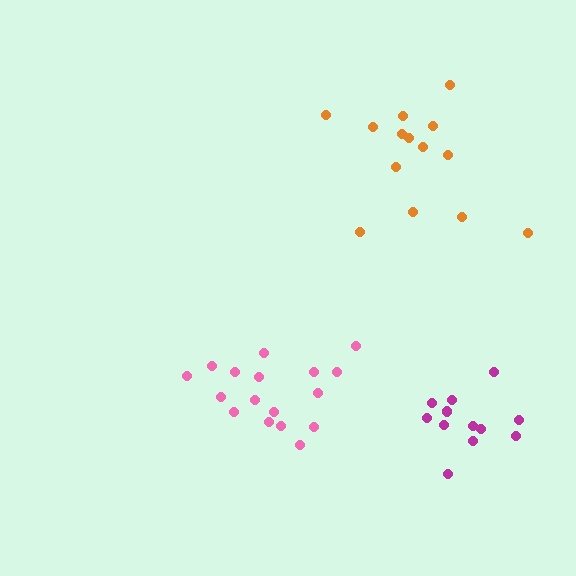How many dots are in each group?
Group 1: 17 dots, Group 2: 14 dots, Group 3: 13 dots (44 total).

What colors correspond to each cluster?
The clusters are colored: pink, orange, magenta.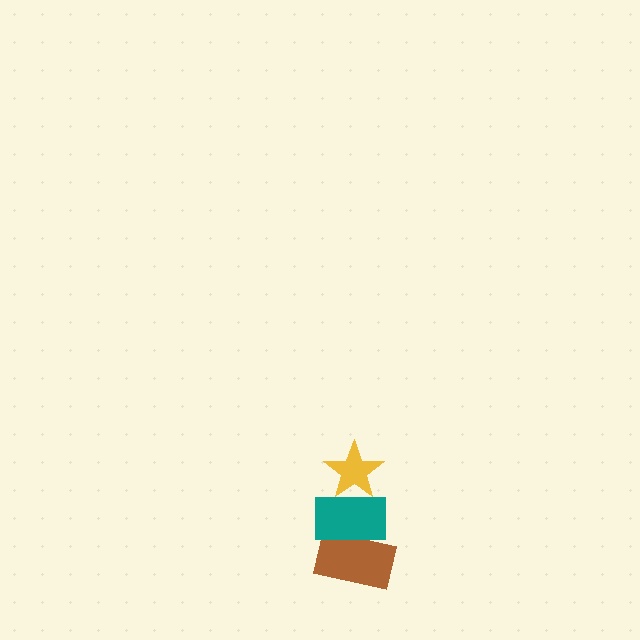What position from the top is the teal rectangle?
The teal rectangle is 2nd from the top.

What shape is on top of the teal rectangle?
The yellow star is on top of the teal rectangle.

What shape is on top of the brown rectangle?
The teal rectangle is on top of the brown rectangle.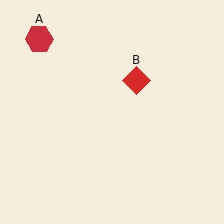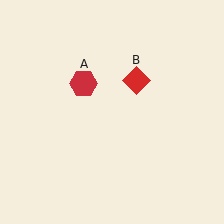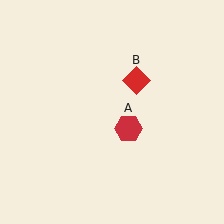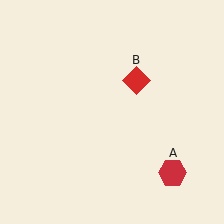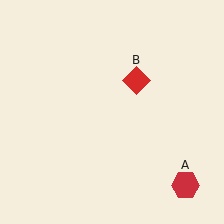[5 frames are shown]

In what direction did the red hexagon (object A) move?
The red hexagon (object A) moved down and to the right.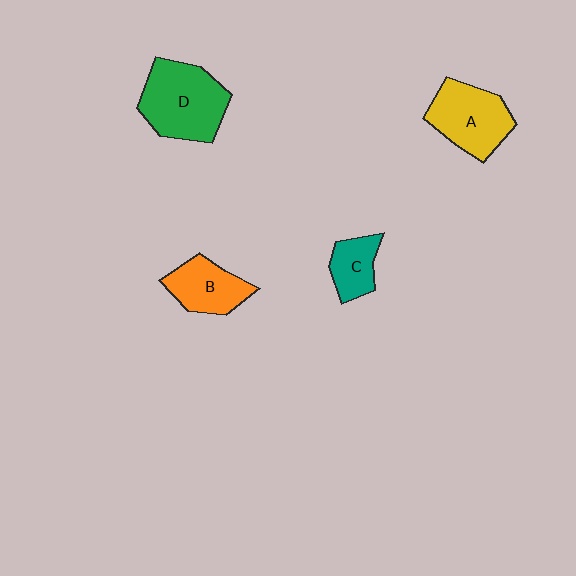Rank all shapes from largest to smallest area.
From largest to smallest: D (green), A (yellow), B (orange), C (teal).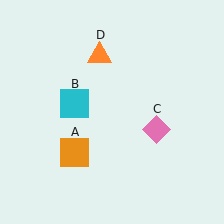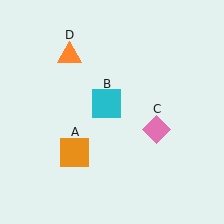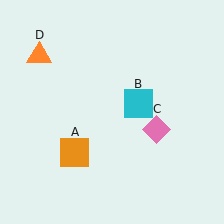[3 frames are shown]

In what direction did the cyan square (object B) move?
The cyan square (object B) moved right.